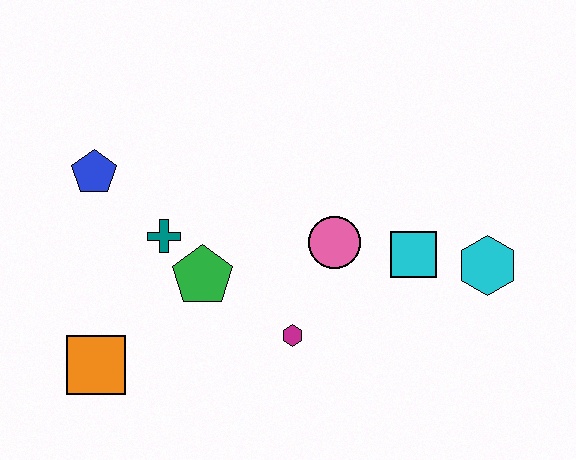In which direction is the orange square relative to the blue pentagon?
The orange square is below the blue pentagon.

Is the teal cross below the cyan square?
No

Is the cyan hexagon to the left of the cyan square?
No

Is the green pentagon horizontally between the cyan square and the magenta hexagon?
No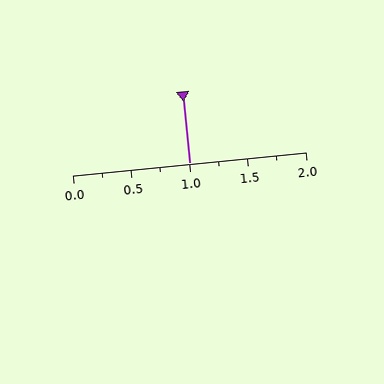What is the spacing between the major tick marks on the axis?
The major ticks are spaced 0.5 apart.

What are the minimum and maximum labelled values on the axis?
The axis runs from 0.0 to 2.0.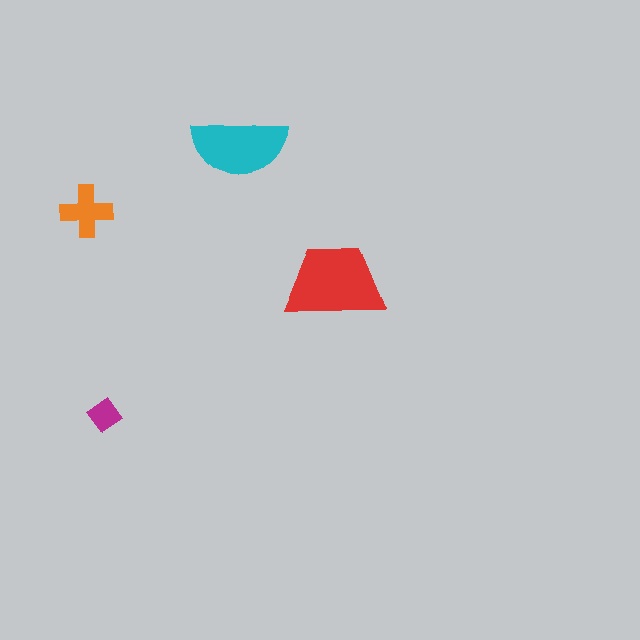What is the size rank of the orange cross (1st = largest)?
3rd.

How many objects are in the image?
There are 4 objects in the image.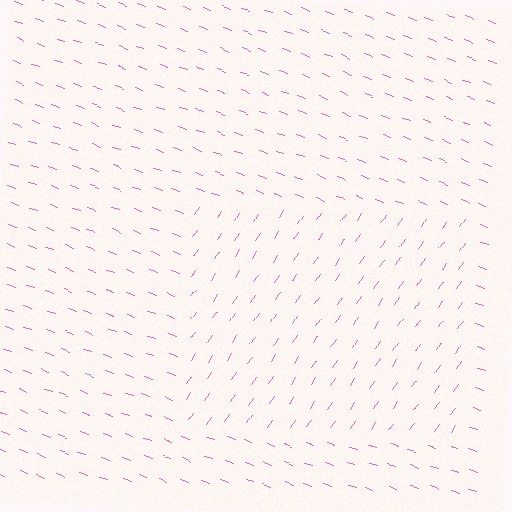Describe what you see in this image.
The image is filled with small pink line segments. A rectangle region in the image has lines oriented differently from the surrounding lines, creating a visible texture boundary.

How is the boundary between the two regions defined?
The boundary is defined purely by a change in line orientation (approximately 76 degrees difference). All lines are the same color and thickness.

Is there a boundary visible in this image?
Yes, there is a texture boundary formed by a change in line orientation.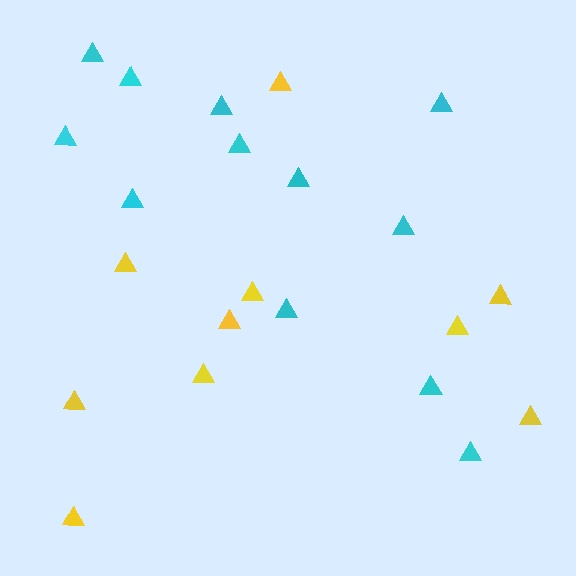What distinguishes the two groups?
There are 2 groups: one group of cyan triangles (12) and one group of yellow triangles (10).